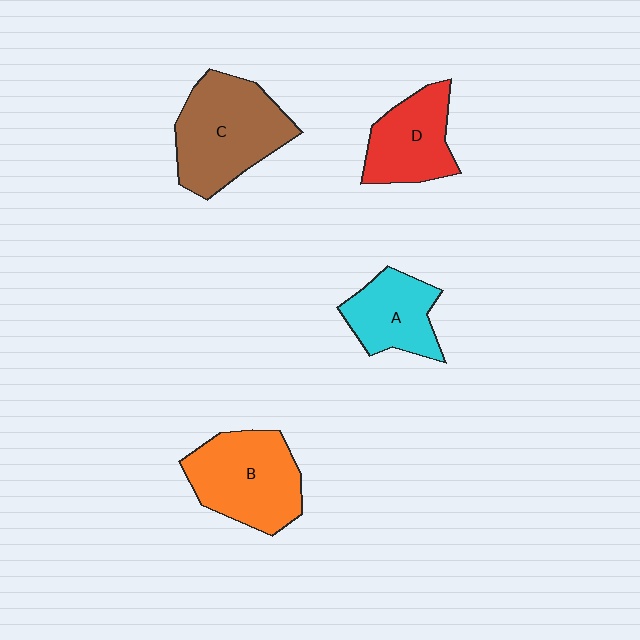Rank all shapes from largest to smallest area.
From largest to smallest: C (brown), B (orange), D (red), A (cyan).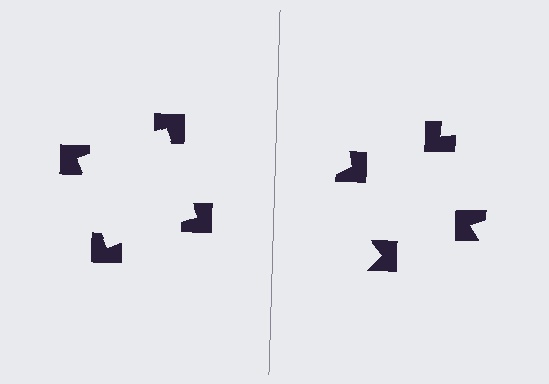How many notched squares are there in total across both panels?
8 — 4 on each side.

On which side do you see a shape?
An illusory square appears on the left side. On the right side the wedge cuts are rotated, so no coherent shape forms.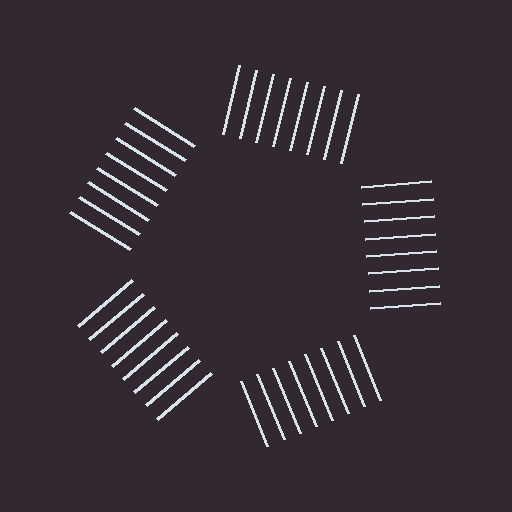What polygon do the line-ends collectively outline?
An illusory pentagon — the line segments terminate on its edges but no continuous stroke is drawn.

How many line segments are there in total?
40 — 8 along each of the 5 edges.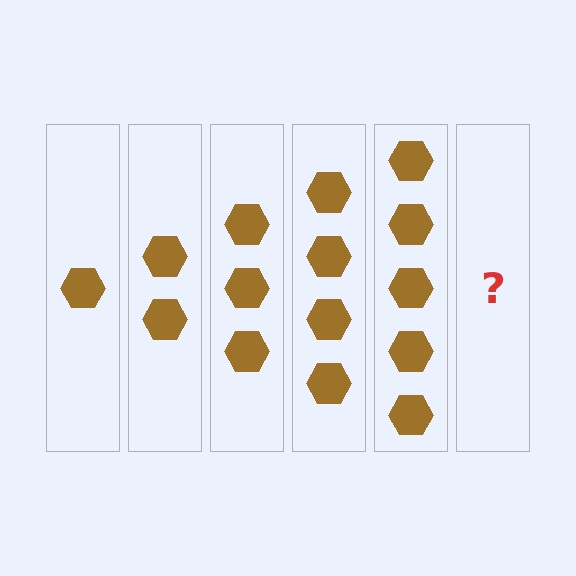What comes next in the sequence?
The next element should be 6 hexagons.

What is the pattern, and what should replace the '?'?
The pattern is that each step adds one more hexagon. The '?' should be 6 hexagons.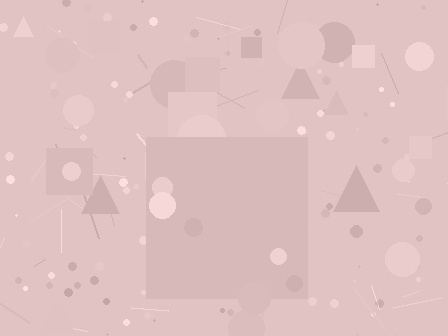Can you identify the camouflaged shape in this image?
The camouflaged shape is a square.